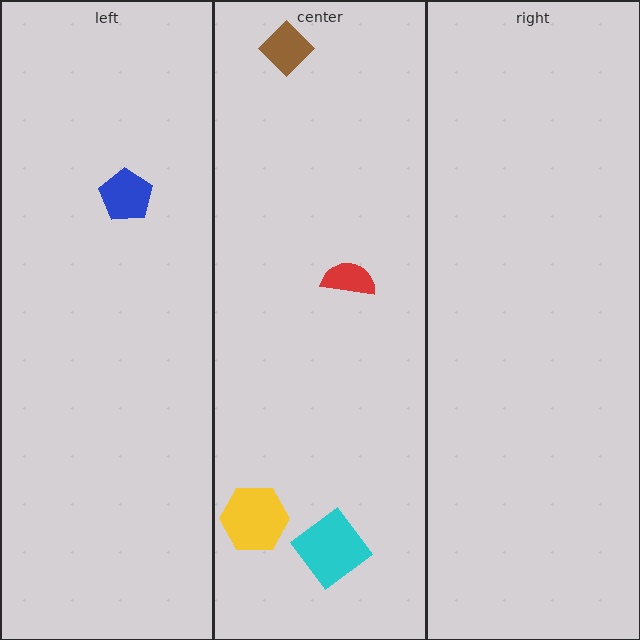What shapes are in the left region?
The blue pentagon.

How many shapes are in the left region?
1.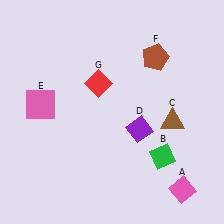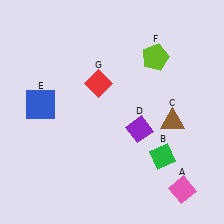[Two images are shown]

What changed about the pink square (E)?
In Image 1, E is pink. In Image 2, it changed to blue.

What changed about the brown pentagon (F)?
In Image 1, F is brown. In Image 2, it changed to lime.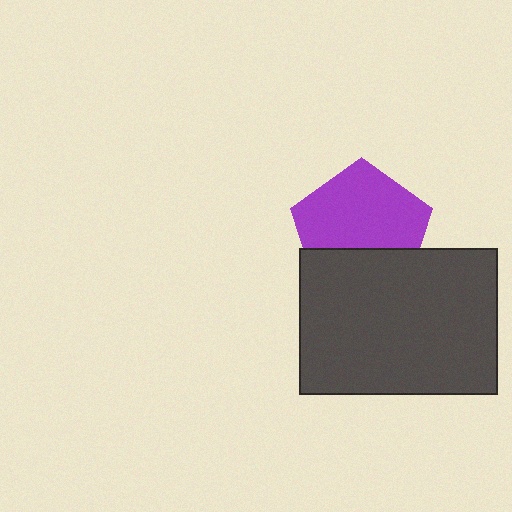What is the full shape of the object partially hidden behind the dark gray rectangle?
The partially hidden object is a purple pentagon.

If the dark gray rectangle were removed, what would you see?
You would see the complete purple pentagon.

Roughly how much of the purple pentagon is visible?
About half of it is visible (roughly 65%).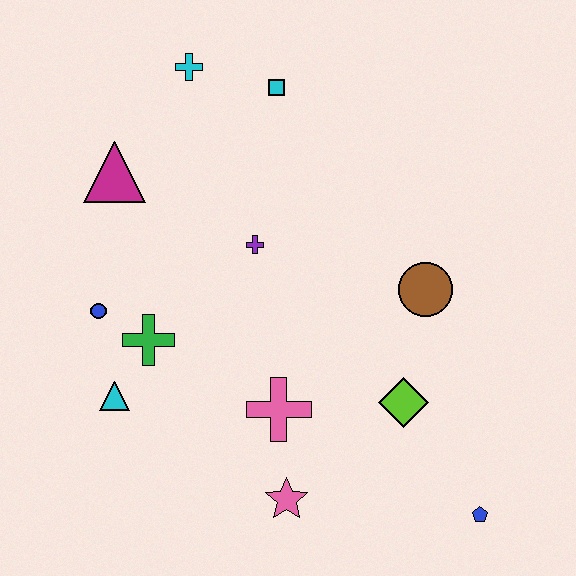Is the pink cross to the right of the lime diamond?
No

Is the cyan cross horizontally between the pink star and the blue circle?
Yes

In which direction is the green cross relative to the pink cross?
The green cross is to the left of the pink cross.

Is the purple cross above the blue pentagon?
Yes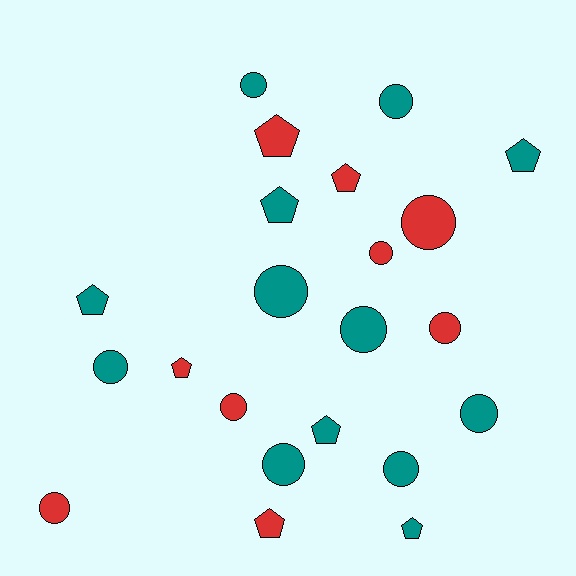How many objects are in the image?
There are 22 objects.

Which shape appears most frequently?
Circle, with 13 objects.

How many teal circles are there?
There are 8 teal circles.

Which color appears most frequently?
Teal, with 13 objects.